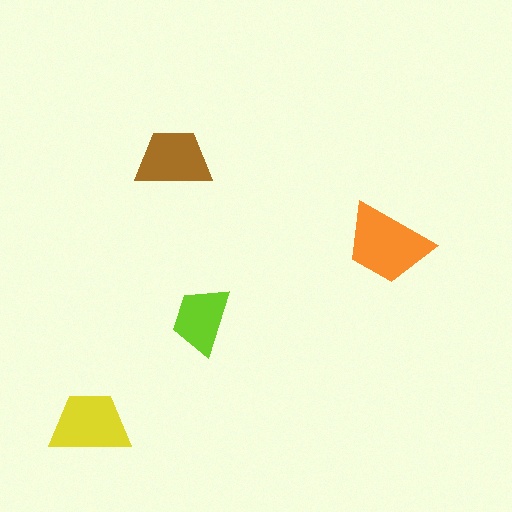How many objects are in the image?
There are 4 objects in the image.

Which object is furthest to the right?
The orange trapezoid is rightmost.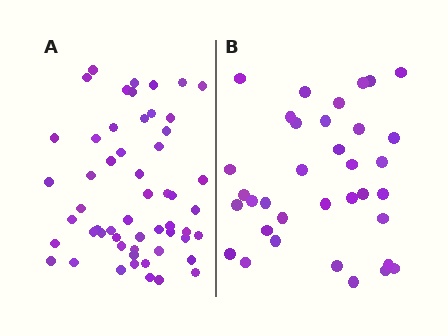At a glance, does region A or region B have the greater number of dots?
Region A (the left region) has more dots.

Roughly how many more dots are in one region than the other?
Region A has approximately 20 more dots than region B.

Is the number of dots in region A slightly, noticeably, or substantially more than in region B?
Region A has substantially more. The ratio is roughly 1.6 to 1.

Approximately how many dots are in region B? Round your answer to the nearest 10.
About 40 dots. (The exact count is 35, which rounds to 40.)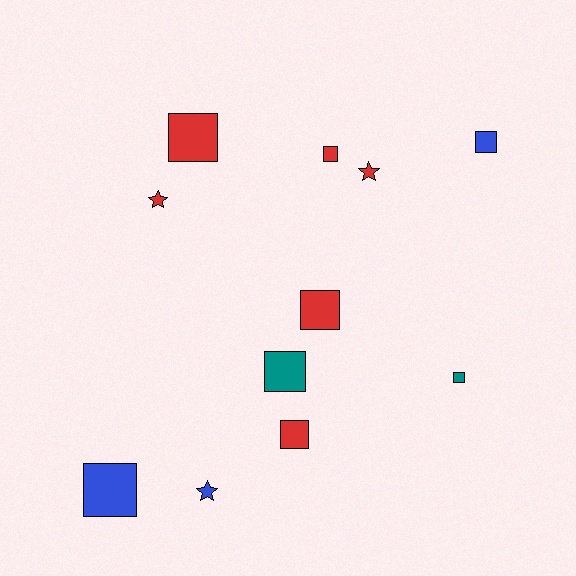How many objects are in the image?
There are 11 objects.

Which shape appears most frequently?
Square, with 8 objects.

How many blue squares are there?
There are 2 blue squares.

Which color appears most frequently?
Red, with 6 objects.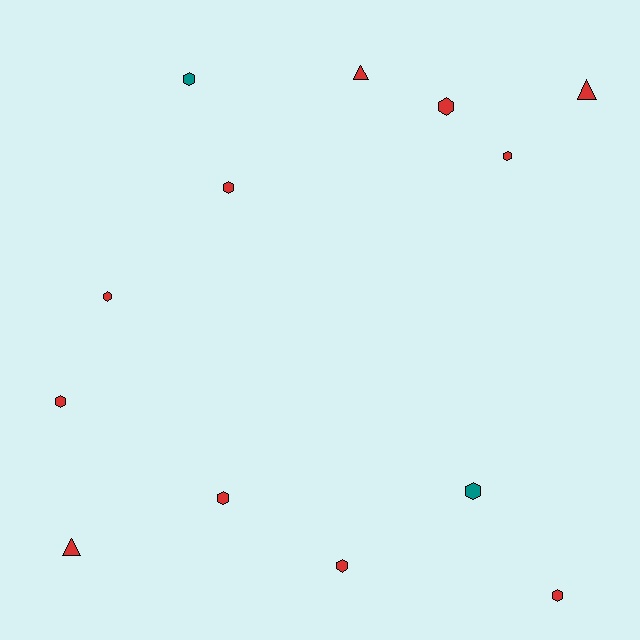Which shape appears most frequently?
Hexagon, with 10 objects.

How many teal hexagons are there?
There are 2 teal hexagons.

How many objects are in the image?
There are 13 objects.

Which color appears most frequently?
Red, with 11 objects.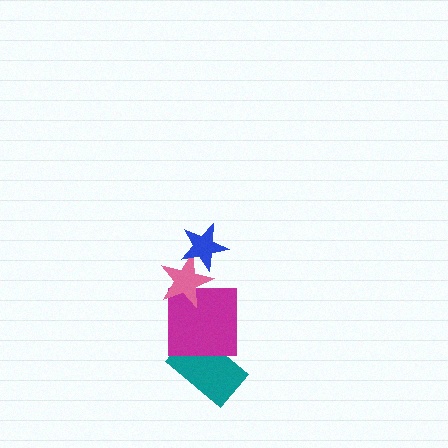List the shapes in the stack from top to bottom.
From top to bottom: the blue star, the pink star, the magenta square, the teal rectangle.